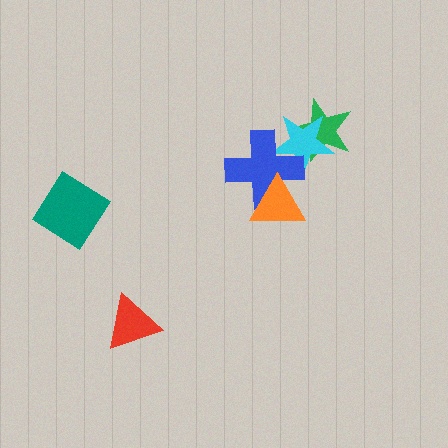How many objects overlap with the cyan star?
2 objects overlap with the cyan star.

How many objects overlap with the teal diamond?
0 objects overlap with the teal diamond.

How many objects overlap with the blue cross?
2 objects overlap with the blue cross.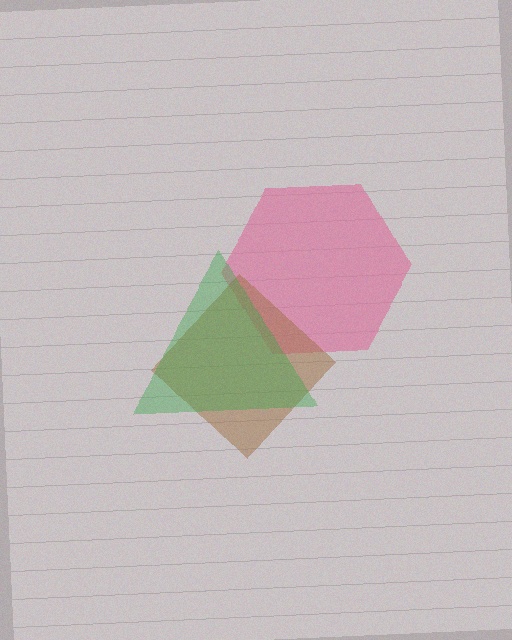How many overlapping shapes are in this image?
There are 3 overlapping shapes in the image.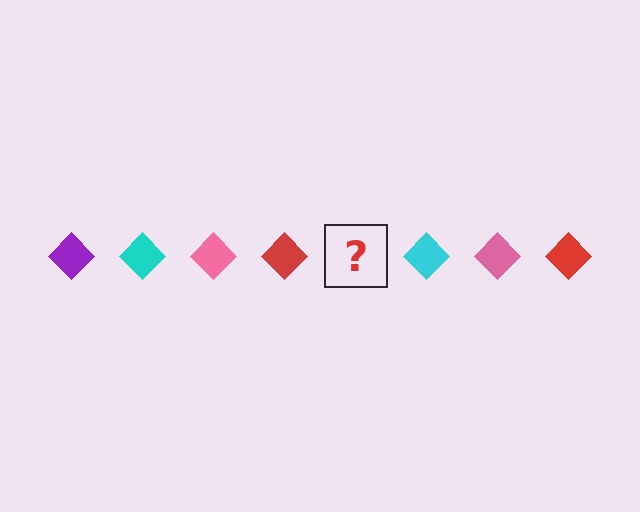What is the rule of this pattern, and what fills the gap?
The rule is that the pattern cycles through purple, cyan, pink, red diamonds. The gap should be filled with a purple diamond.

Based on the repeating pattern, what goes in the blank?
The blank should be a purple diamond.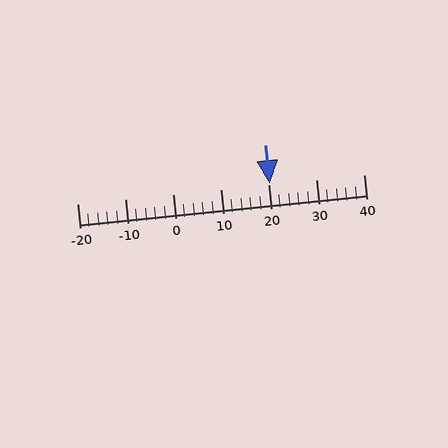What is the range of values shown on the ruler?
The ruler shows values from -20 to 40.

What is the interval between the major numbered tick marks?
The major tick marks are spaced 10 units apart.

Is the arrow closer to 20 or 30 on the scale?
The arrow is closer to 20.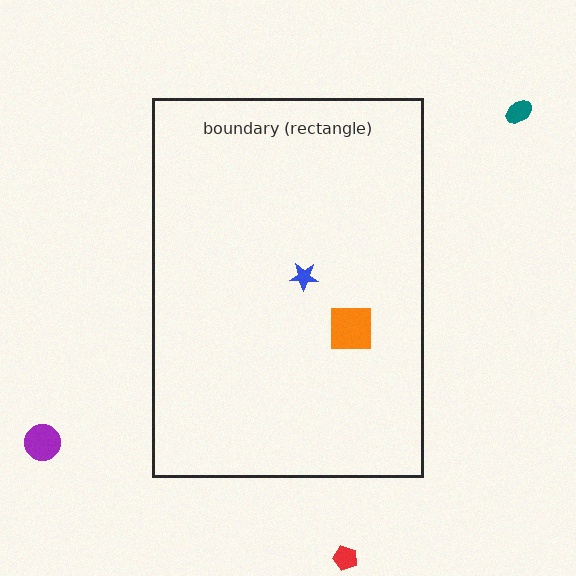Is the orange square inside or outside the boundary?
Inside.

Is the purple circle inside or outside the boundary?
Outside.